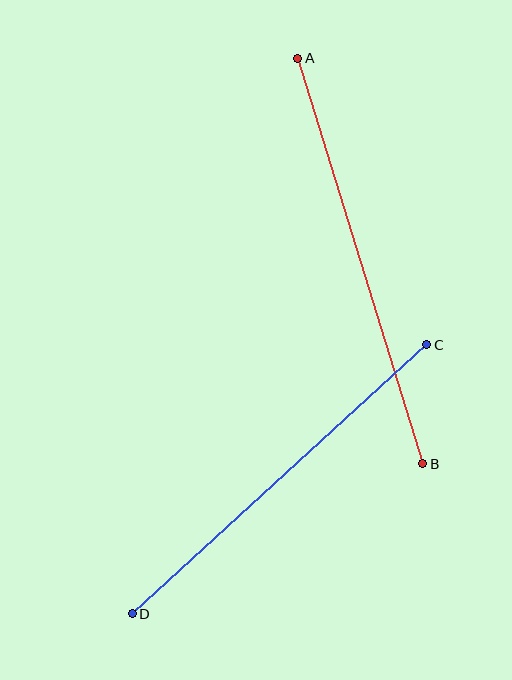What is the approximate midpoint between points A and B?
The midpoint is at approximately (360, 261) pixels.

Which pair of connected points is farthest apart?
Points A and B are farthest apart.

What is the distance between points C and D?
The distance is approximately 399 pixels.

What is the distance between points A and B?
The distance is approximately 424 pixels.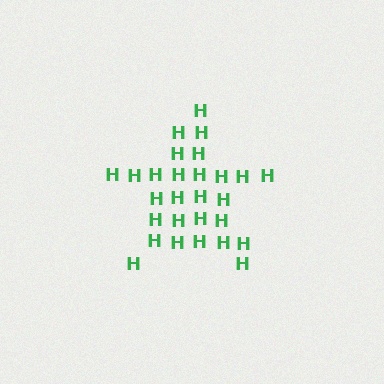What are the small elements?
The small elements are letter H's.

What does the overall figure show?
The overall figure shows a star.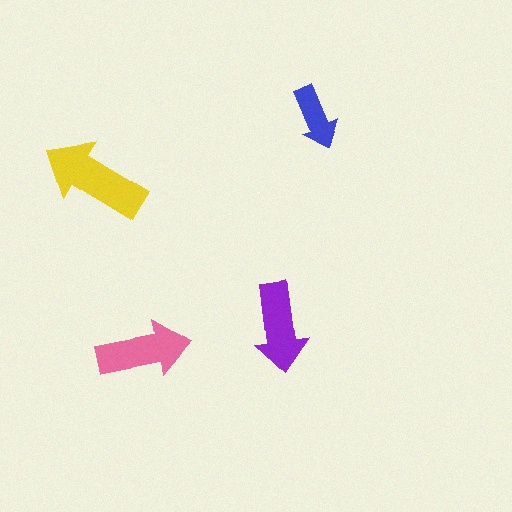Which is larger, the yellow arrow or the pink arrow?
The yellow one.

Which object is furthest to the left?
The yellow arrow is leftmost.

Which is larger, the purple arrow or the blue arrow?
The purple one.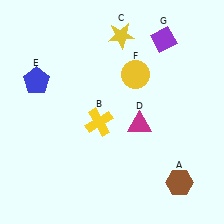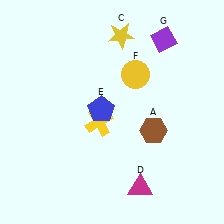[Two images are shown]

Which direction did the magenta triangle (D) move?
The magenta triangle (D) moved down.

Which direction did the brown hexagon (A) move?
The brown hexagon (A) moved up.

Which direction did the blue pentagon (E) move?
The blue pentagon (E) moved right.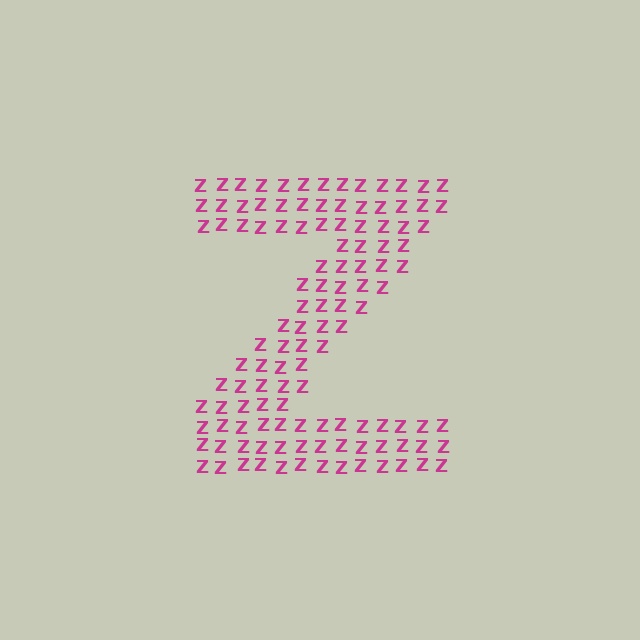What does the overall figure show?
The overall figure shows the letter Z.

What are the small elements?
The small elements are letter Z's.